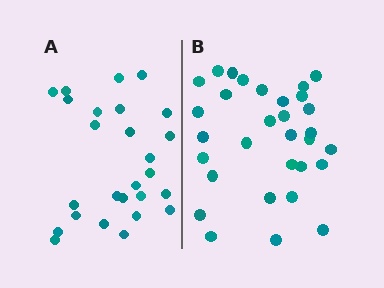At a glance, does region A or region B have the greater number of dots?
Region B (the right region) has more dots.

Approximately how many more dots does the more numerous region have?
Region B has about 5 more dots than region A.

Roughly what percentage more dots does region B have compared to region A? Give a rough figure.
About 20% more.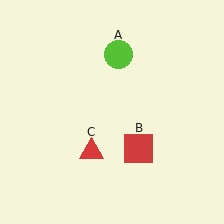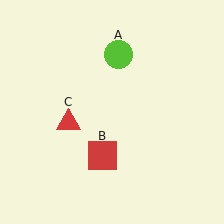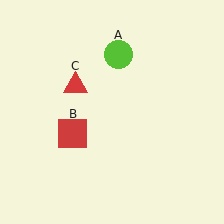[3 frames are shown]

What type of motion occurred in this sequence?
The red square (object B), red triangle (object C) rotated clockwise around the center of the scene.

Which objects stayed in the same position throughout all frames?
Lime circle (object A) remained stationary.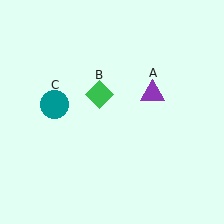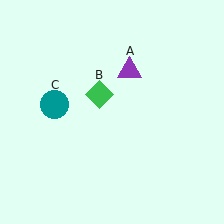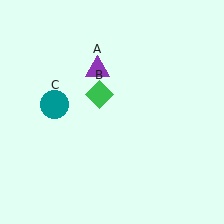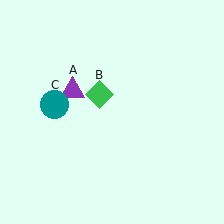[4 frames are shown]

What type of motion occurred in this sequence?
The purple triangle (object A) rotated counterclockwise around the center of the scene.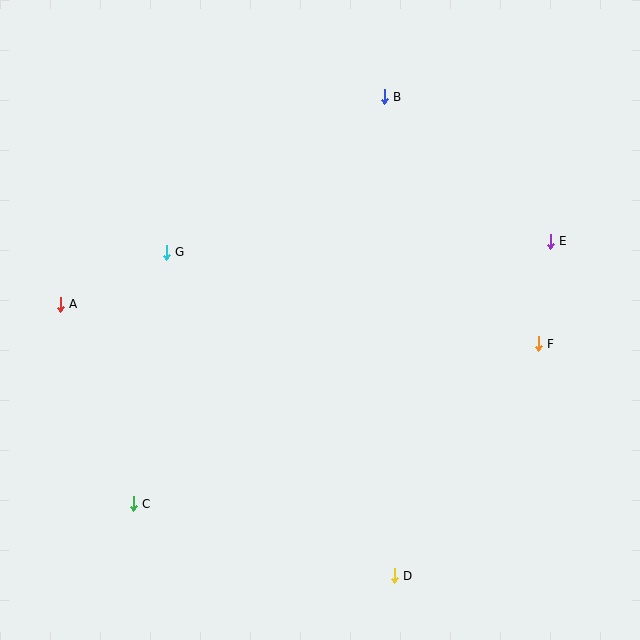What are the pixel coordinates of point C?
Point C is at (133, 504).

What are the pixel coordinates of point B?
Point B is at (384, 97).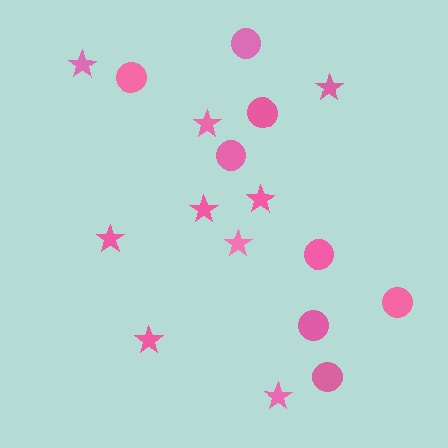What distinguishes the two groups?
There are 2 groups: one group of circles (8) and one group of stars (9).